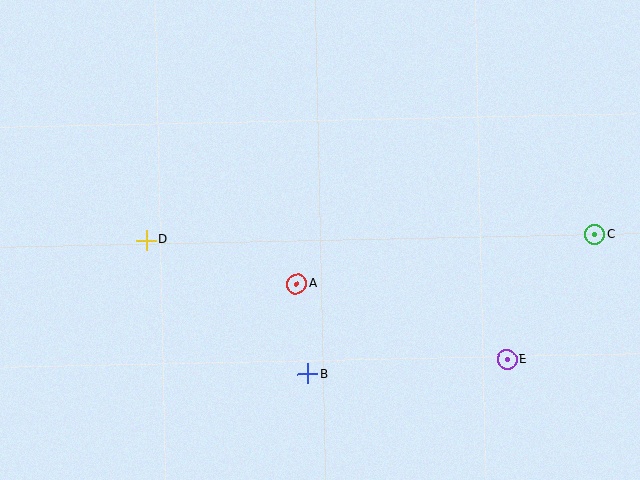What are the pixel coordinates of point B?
Point B is at (307, 374).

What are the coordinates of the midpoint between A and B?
The midpoint between A and B is at (302, 329).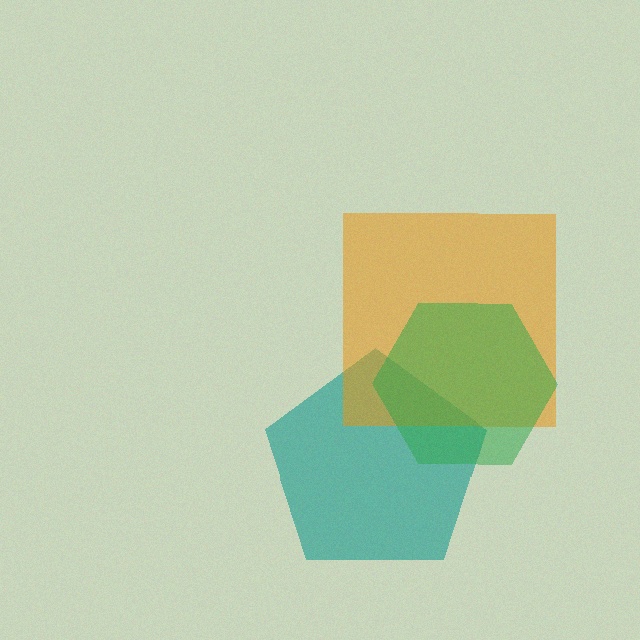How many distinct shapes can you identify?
There are 3 distinct shapes: a teal pentagon, an orange square, a green hexagon.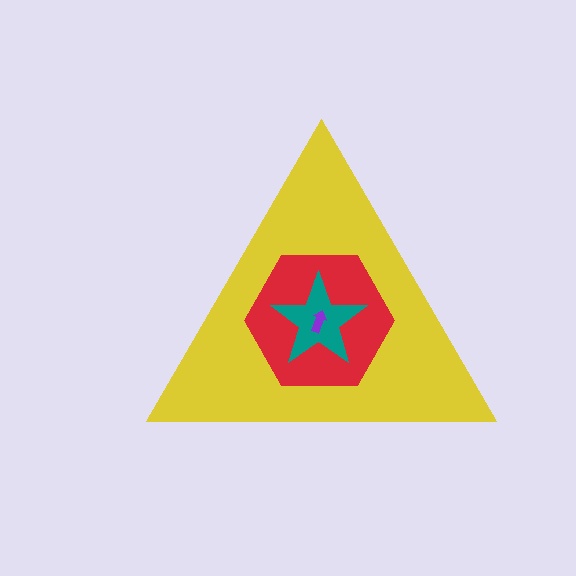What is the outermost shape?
The yellow triangle.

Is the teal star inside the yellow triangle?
Yes.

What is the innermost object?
The purple arrow.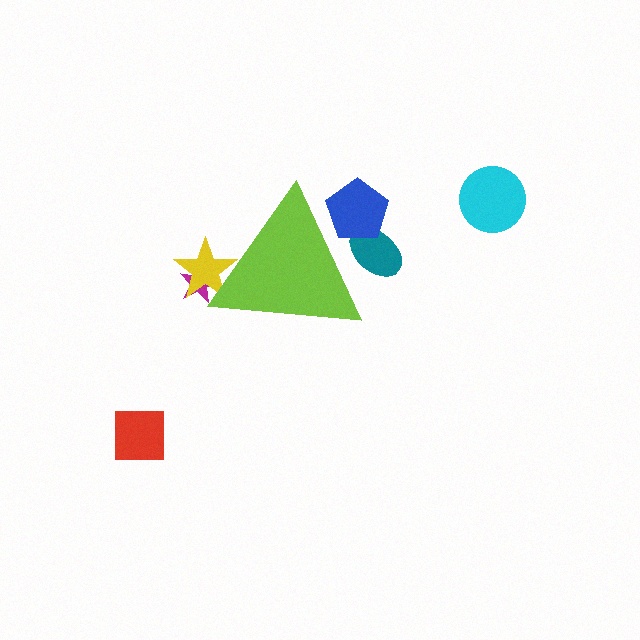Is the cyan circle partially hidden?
No, the cyan circle is fully visible.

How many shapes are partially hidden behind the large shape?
4 shapes are partially hidden.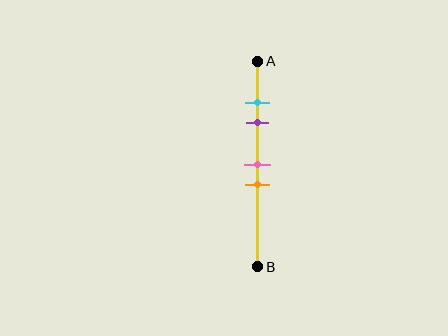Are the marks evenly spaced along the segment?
No, the marks are not evenly spaced.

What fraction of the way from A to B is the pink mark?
The pink mark is approximately 50% (0.5) of the way from A to B.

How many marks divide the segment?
There are 4 marks dividing the segment.